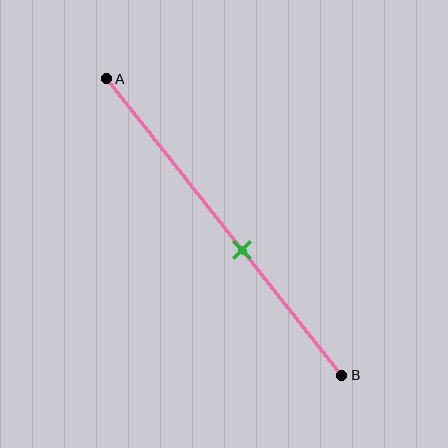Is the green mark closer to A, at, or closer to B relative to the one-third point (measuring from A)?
The green mark is closer to point B than the one-third point of segment AB.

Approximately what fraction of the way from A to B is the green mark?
The green mark is approximately 60% of the way from A to B.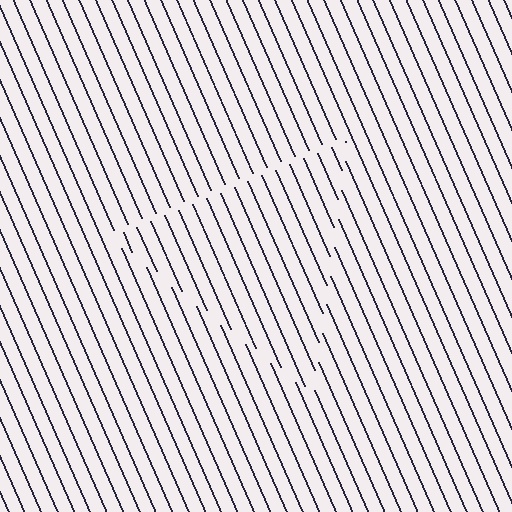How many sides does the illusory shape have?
3 sides — the line-ends trace a triangle.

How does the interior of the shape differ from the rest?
The interior of the shape contains the same grating, shifted by half a period — the contour is defined by the phase discontinuity where line-ends from the inner and outer gratings abut.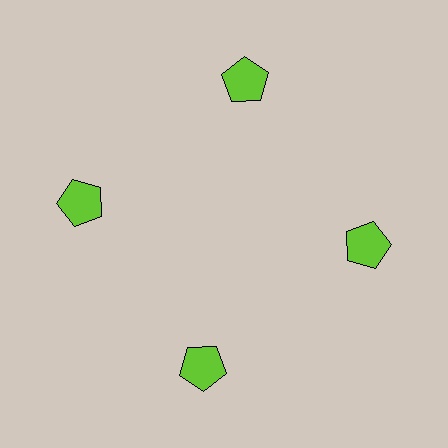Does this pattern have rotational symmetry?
Yes, this pattern has 4-fold rotational symmetry. It looks the same after rotating 90 degrees around the center.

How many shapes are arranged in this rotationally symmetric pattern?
There are 4 shapes, arranged in 4 groups of 1.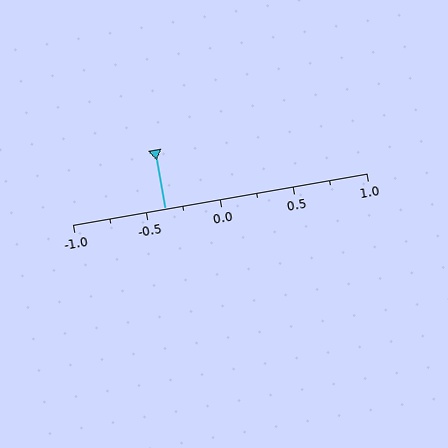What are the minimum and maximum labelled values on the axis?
The axis runs from -1.0 to 1.0.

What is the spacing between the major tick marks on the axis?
The major ticks are spaced 0.5 apart.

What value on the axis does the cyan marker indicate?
The marker indicates approximately -0.38.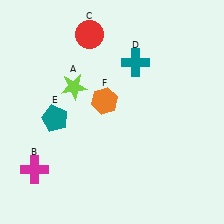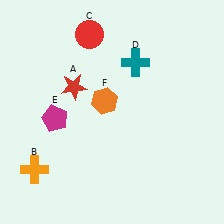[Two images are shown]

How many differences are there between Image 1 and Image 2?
There are 3 differences between the two images.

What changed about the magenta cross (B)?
In Image 1, B is magenta. In Image 2, it changed to orange.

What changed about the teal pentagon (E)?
In Image 1, E is teal. In Image 2, it changed to magenta.